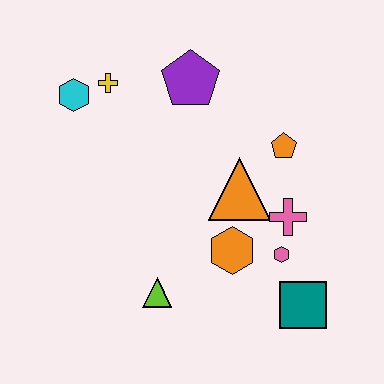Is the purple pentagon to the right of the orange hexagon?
No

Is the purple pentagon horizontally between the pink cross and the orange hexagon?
No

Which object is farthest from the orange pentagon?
The cyan hexagon is farthest from the orange pentagon.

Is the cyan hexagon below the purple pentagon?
Yes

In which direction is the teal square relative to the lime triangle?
The teal square is to the right of the lime triangle.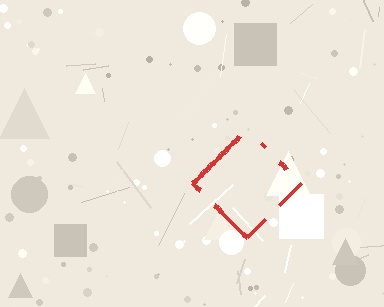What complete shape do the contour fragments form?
The contour fragments form a diamond.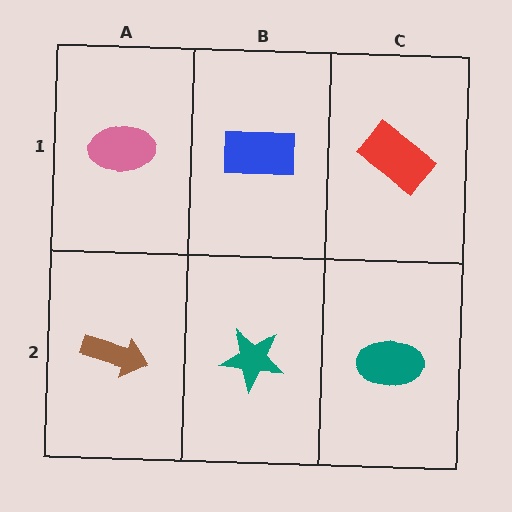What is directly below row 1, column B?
A teal star.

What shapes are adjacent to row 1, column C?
A teal ellipse (row 2, column C), a blue rectangle (row 1, column B).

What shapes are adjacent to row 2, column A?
A pink ellipse (row 1, column A), a teal star (row 2, column B).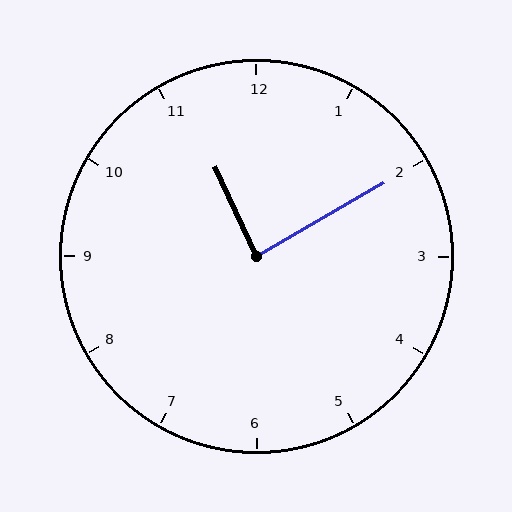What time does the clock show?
11:10.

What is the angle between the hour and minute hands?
Approximately 85 degrees.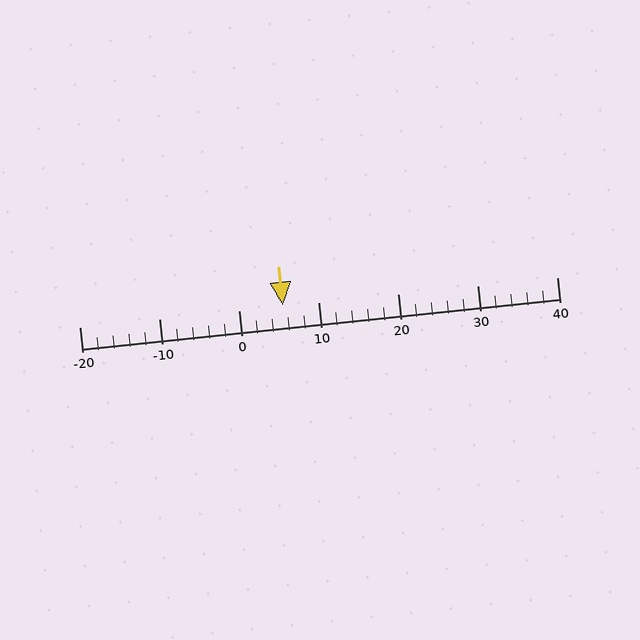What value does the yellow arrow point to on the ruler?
The yellow arrow points to approximately 6.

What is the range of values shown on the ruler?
The ruler shows values from -20 to 40.